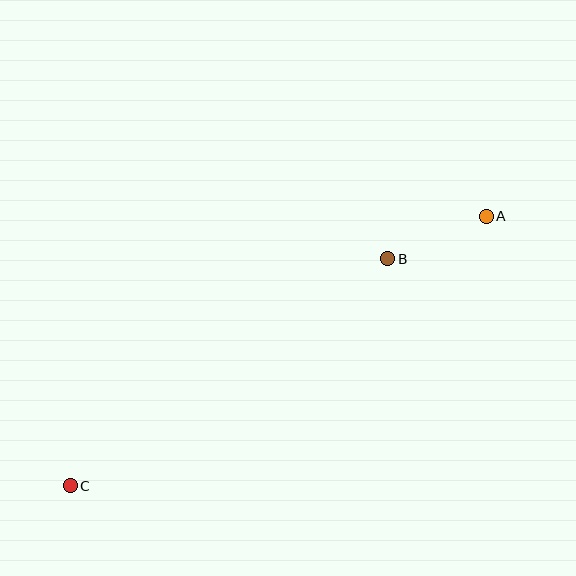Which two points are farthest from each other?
Points A and C are farthest from each other.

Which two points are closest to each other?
Points A and B are closest to each other.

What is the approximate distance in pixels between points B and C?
The distance between B and C is approximately 390 pixels.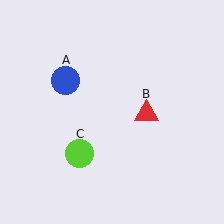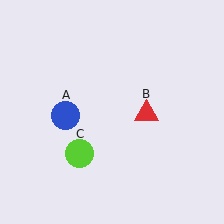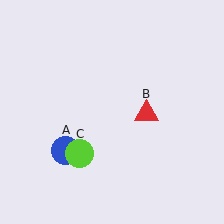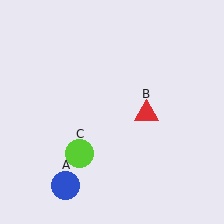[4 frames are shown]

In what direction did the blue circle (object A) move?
The blue circle (object A) moved down.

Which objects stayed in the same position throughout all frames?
Red triangle (object B) and lime circle (object C) remained stationary.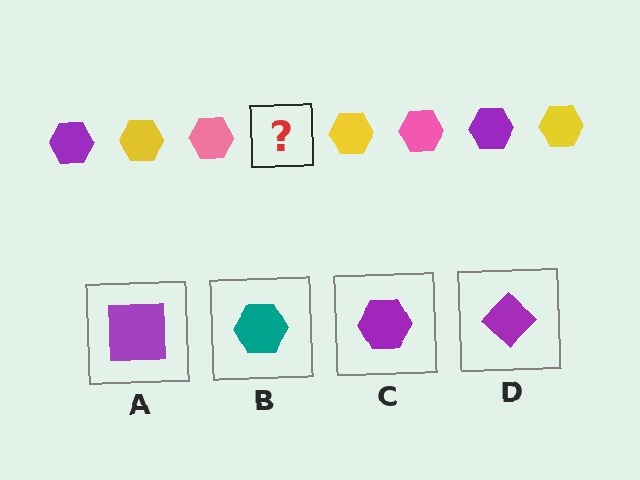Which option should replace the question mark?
Option C.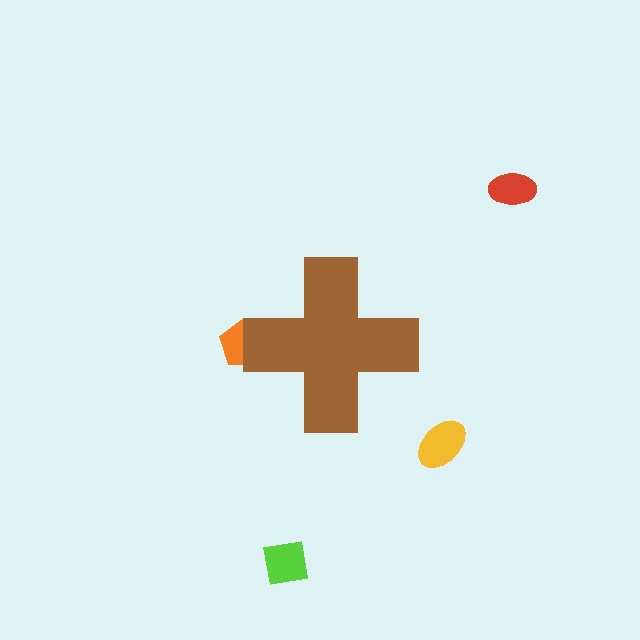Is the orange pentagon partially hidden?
Yes, the orange pentagon is partially hidden behind the brown cross.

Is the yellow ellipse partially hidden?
No, the yellow ellipse is fully visible.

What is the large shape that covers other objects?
A brown cross.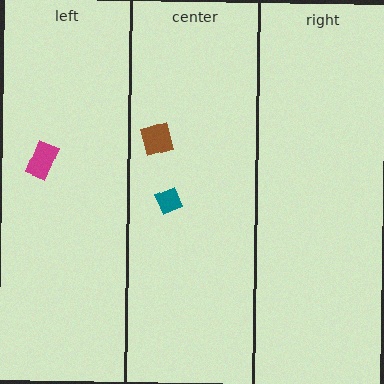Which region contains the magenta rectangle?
The left region.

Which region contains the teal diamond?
The center region.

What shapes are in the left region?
The magenta rectangle.